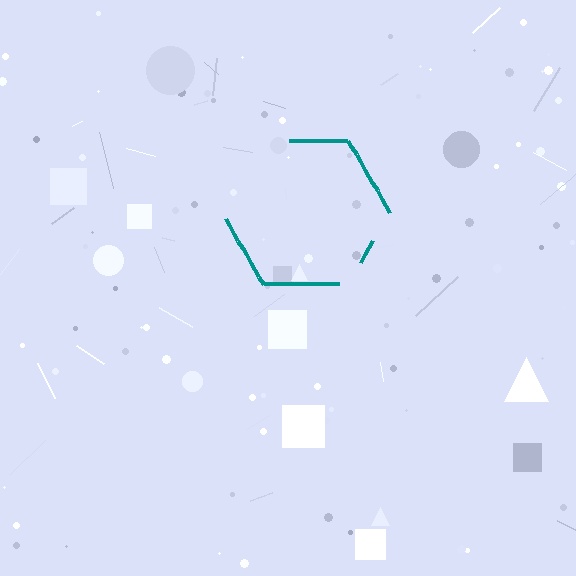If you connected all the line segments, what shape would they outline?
They would outline a hexagon.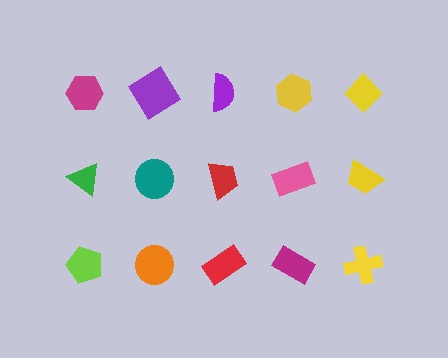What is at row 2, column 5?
A yellow trapezoid.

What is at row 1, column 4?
A yellow hexagon.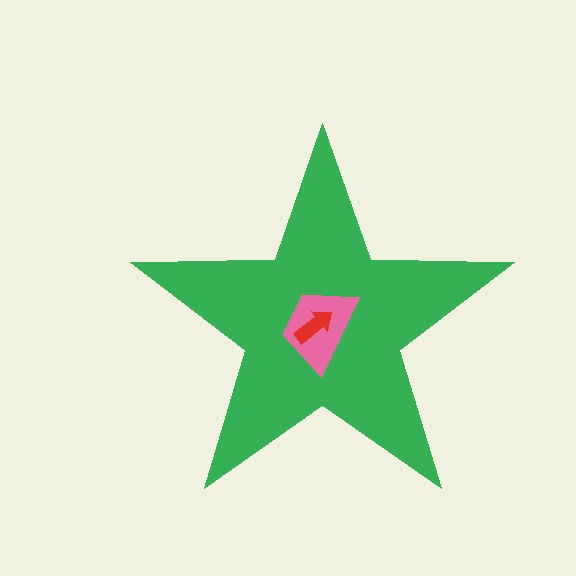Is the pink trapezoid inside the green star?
Yes.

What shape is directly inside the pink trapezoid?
The red arrow.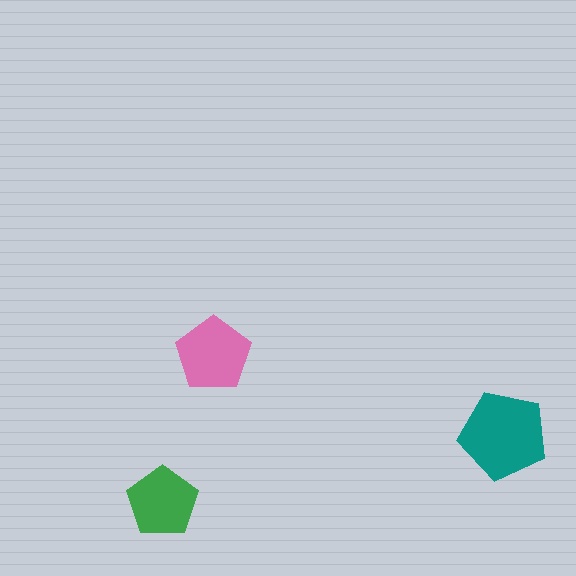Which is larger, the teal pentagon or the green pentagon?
The teal one.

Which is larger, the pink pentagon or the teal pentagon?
The teal one.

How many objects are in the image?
There are 3 objects in the image.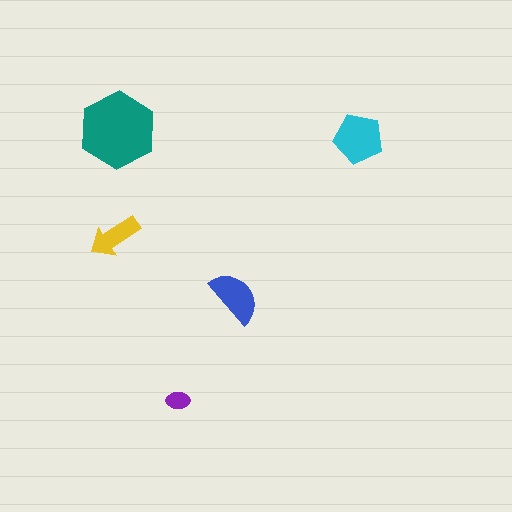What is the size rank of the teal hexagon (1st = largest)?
1st.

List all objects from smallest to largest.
The purple ellipse, the yellow arrow, the blue semicircle, the cyan pentagon, the teal hexagon.